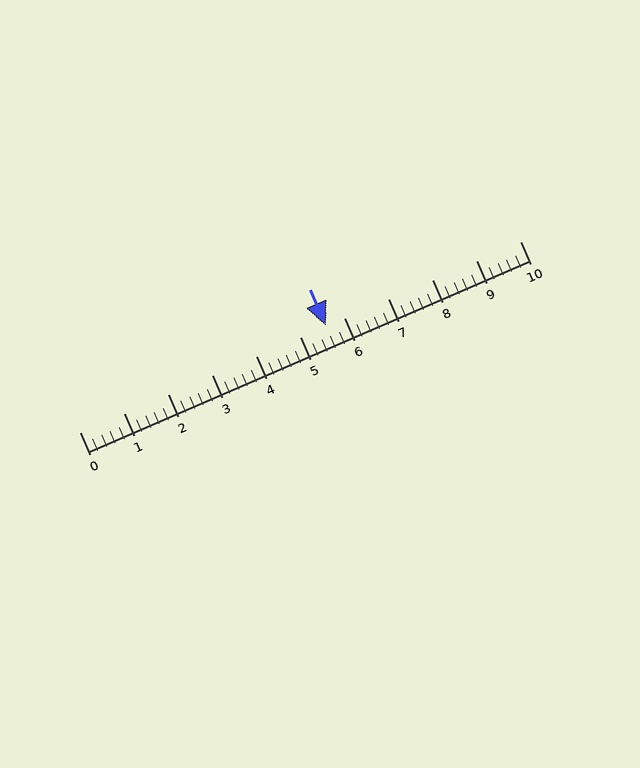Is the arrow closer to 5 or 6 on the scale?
The arrow is closer to 6.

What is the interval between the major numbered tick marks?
The major tick marks are spaced 1 units apart.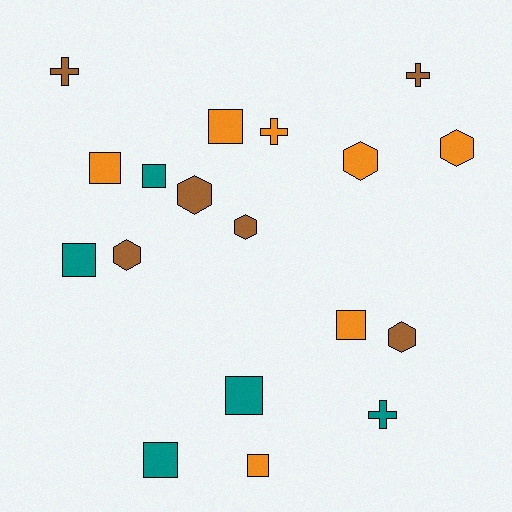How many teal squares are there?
There are 4 teal squares.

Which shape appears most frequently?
Square, with 8 objects.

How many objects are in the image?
There are 18 objects.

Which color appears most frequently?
Orange, with 7 objects.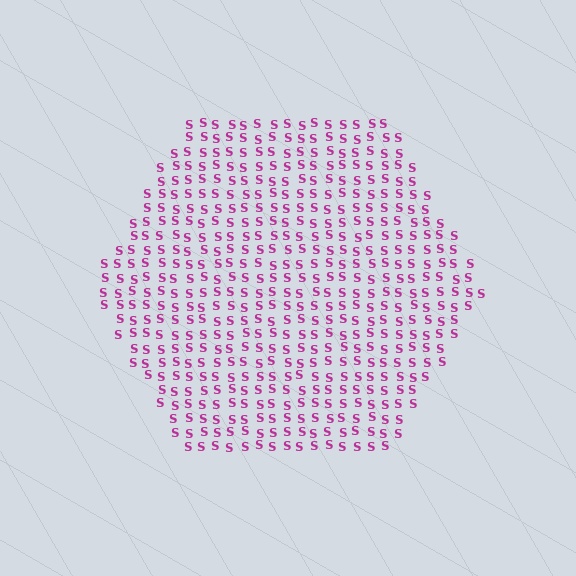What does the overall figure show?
The overall figure shows a hexagon.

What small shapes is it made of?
It is made of small letter S's.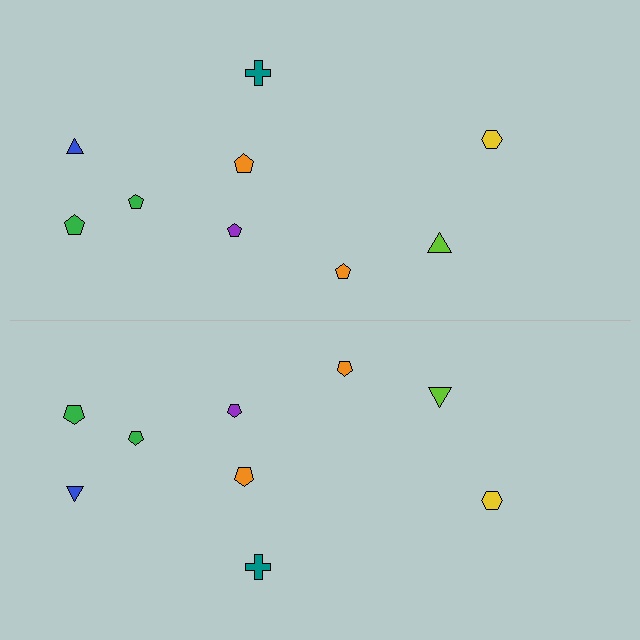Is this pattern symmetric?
Yes, this pattern has bilateral (reflection) symmetry.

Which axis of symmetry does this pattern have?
The pattern has a horizontal axis of symmetry running through the center of the image.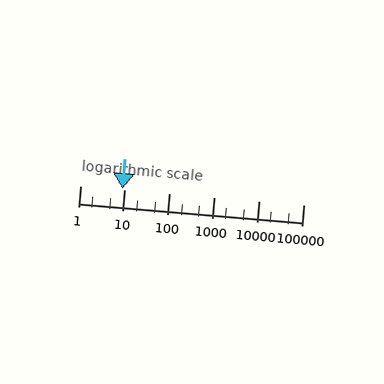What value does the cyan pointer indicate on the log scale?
The pointer indicates approximately 8.7.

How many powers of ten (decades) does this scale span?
The scale spans 5 decades, from 1 to 100000.